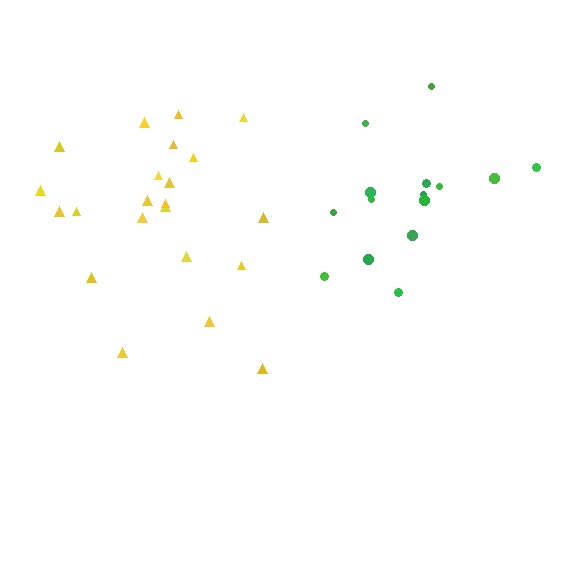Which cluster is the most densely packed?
Green.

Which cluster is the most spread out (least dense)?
Yellow.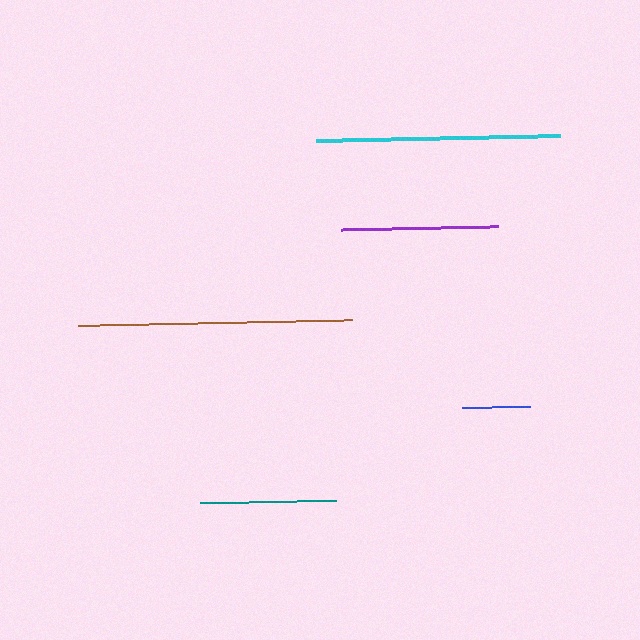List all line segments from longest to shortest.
From longest to shortest: brown, cyan, purple, teal, blue.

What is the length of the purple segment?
The purple segment is approximately 157 pixels long.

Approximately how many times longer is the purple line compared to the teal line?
The purple line is approximately 1.2 times the length of the teal line.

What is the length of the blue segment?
The blue segment is approximately 68 pixels long.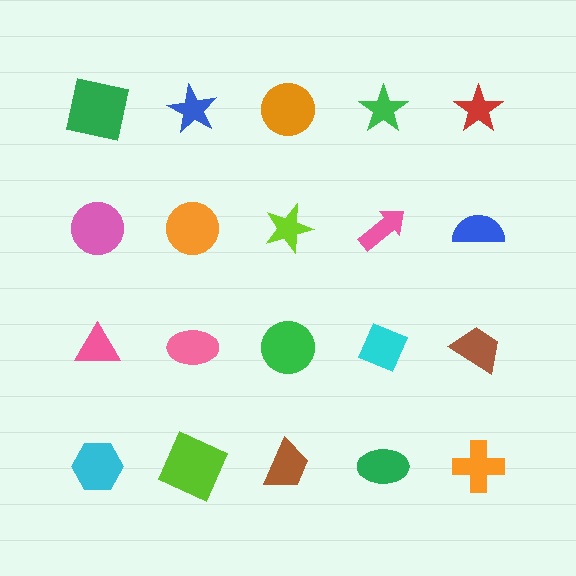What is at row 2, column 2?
An orange circle.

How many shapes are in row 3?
5 shapes.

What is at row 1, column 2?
A blue star.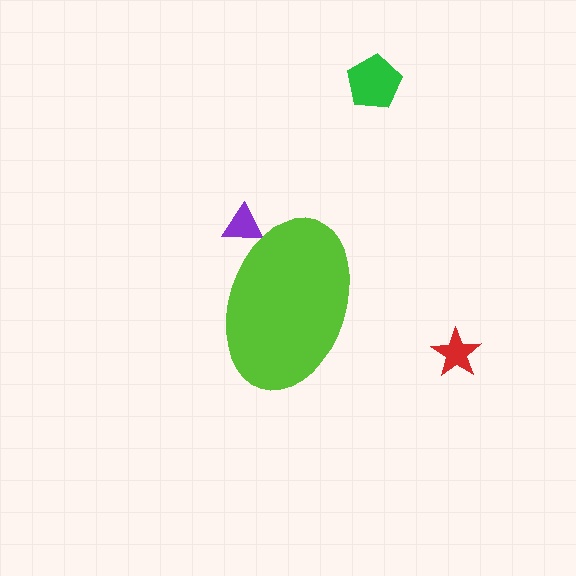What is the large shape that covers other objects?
A lime ellipse.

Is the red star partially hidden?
No, the red star is fully visible.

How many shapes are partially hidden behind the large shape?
1 shape is partially hidden.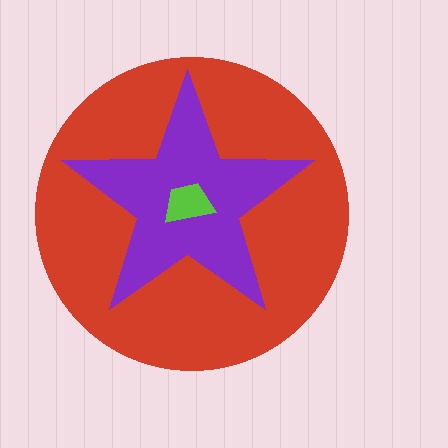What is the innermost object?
The lime trapezoid.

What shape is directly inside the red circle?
The purple star.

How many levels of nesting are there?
3.